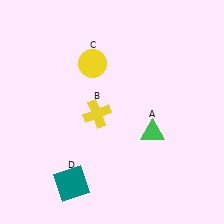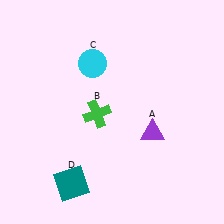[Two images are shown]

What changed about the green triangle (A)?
In Image 1, A is green. In Image 2, it changed to purple.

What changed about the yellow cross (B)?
In Image 1, B is yellow. In Image 2, it changed to green.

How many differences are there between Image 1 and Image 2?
There are 3 differences between the two images.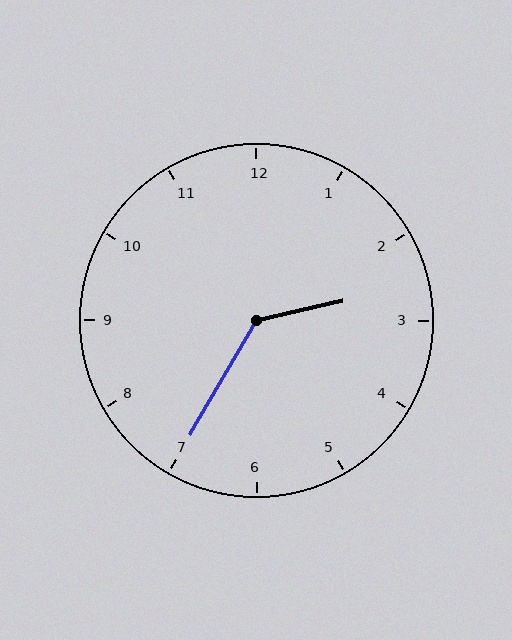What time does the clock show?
2:35.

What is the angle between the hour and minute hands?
Approximately 132 degrees.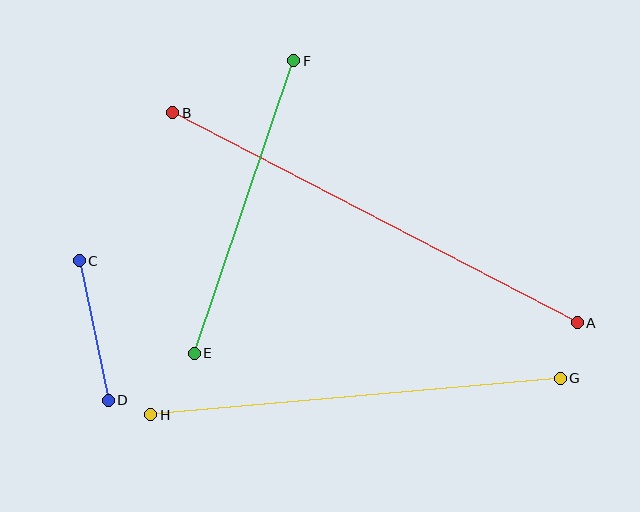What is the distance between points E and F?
The distance is approximately 309 pixels.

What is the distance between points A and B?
The distance is approximately 456 pixels.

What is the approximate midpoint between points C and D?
The midpoint is at approximately (94, 331) pixels.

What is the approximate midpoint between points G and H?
The midpoint is at approximately (355, 397) pixels.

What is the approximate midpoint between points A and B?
The midpoint is at approximately (375, 218) pixels.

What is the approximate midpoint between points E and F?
The midpoint is at approximately (244, 207) pixels.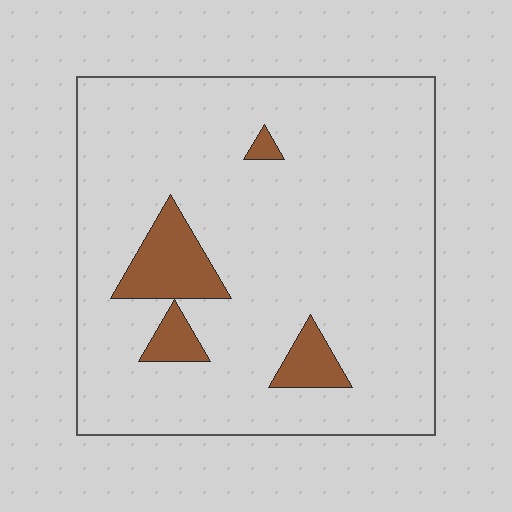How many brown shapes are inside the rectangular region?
4.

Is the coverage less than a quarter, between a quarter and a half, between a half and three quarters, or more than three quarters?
Less than a quarter.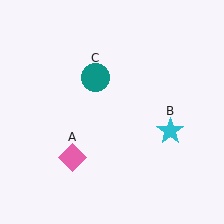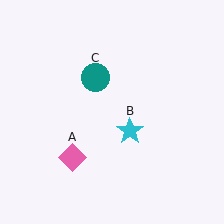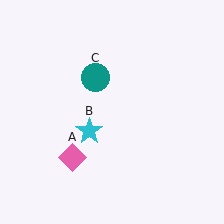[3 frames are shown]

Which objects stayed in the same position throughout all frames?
Pink diamond (object A) and teal circle (object C) remained stationary.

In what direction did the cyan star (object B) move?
The cyan star (object B) moved left.